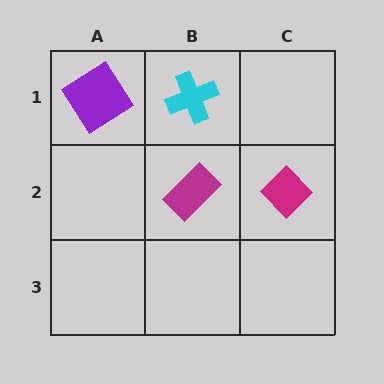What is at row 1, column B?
A cyan cross.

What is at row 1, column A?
A purple diamond.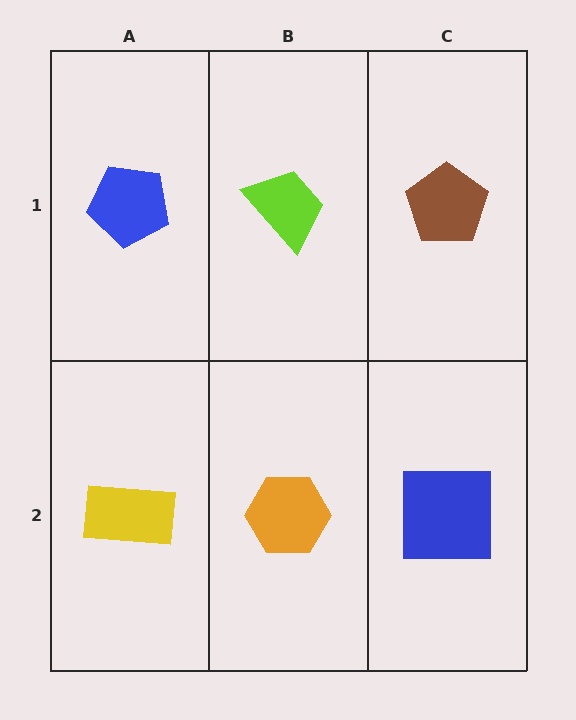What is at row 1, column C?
A brown pentagon.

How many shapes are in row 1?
3 shapes.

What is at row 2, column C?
A blue square.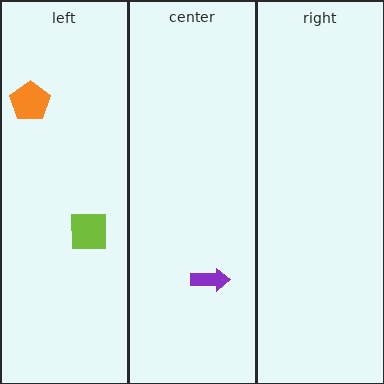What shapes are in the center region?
The purple arrow.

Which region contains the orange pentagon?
The left region.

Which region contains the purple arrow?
The center region.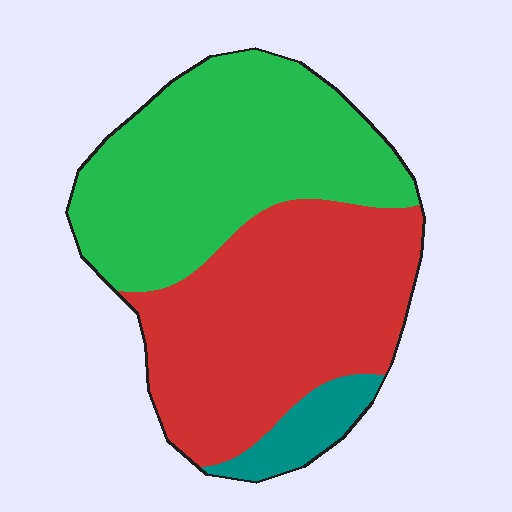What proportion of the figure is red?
Red takes up about one half (1/2) of the figure.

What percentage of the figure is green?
Green covers 46% of the figure.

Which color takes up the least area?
Teal, at roughly 5%.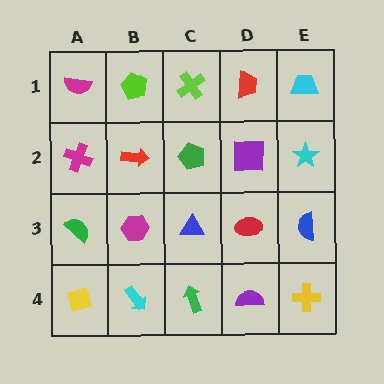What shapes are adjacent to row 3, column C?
A green pentagon (row 2, column C), a green arrow (row 4, column C), a magenta hexagon (row 3, column B), a red ellipse (row 3, column D).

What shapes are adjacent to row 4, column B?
A magenta hexagon (row 3, column B), a yellow diamond (row 4, column A), a green arrow (row 4, column C).